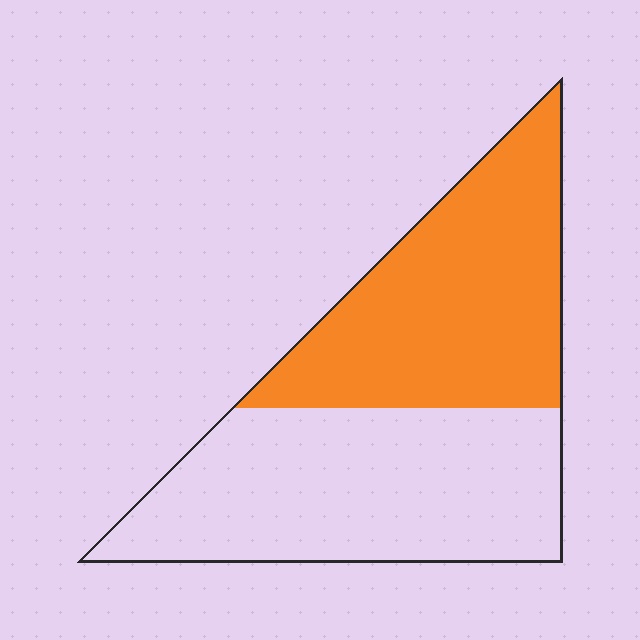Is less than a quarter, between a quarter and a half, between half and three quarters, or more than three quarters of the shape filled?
Between a quarter and a half.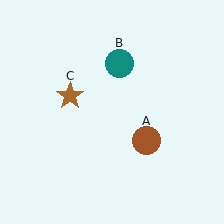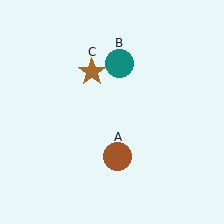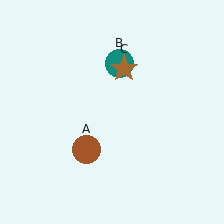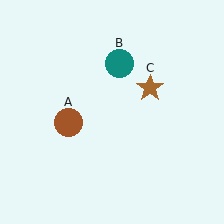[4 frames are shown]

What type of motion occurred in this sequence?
The brown circle (object A), brown star (object C) rotated clockwise around the center of the scene.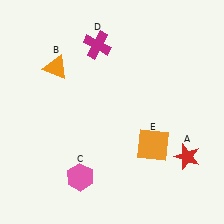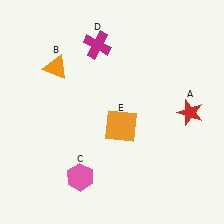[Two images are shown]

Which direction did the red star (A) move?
The red star (A) moved up.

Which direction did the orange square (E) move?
The orange square (E) moved left.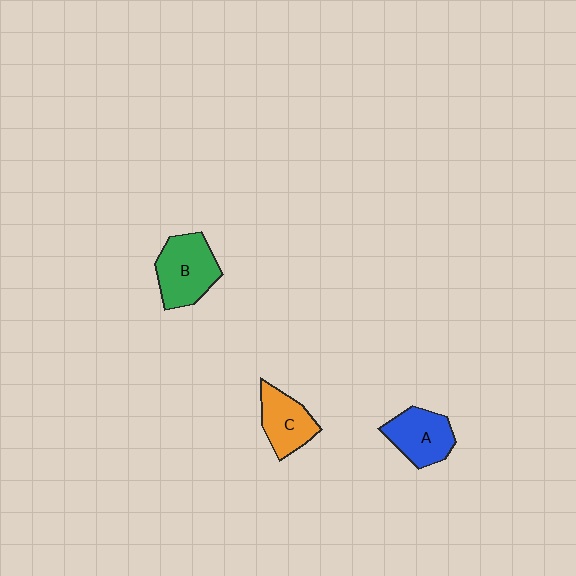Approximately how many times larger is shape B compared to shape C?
Approximately 1.3 times.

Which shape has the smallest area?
Shape C (orange).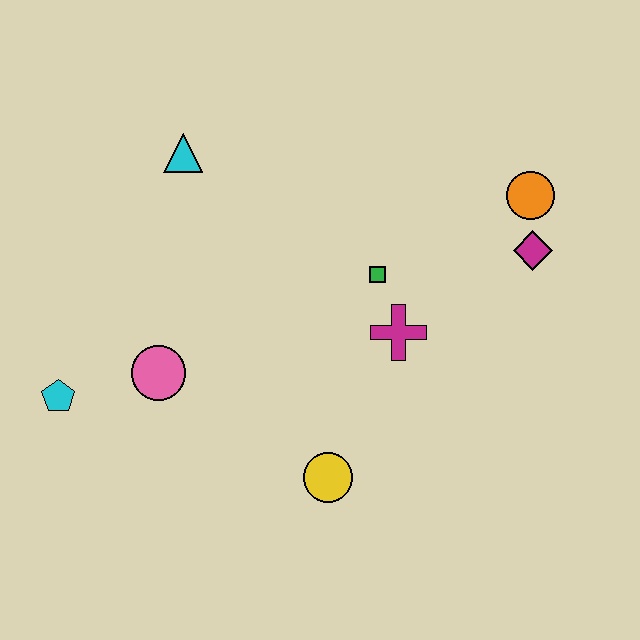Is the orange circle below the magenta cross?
No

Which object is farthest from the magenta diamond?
The cyan pentagon is farthest from the magenta diamond.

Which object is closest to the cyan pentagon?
The pink circle is closest to the cyan pentagon.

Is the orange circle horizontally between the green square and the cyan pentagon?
No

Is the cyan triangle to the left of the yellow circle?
Yes